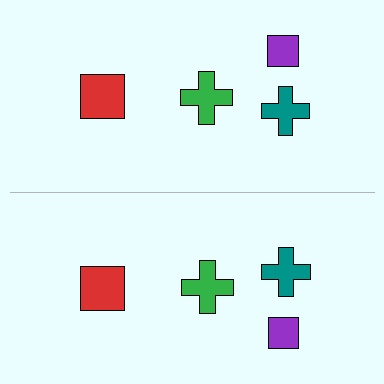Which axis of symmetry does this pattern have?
The pattern has a horizontal axis of symmetry running through the center of the image.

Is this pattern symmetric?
Yes, this pattern has bilateral (reflection) symmetry.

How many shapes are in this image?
There are 8 shapes in this image.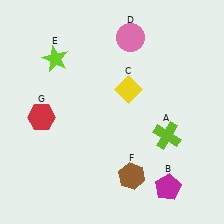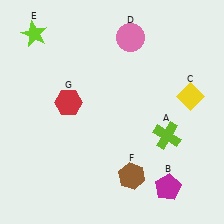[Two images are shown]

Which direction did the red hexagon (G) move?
The red hexagon (G) moved right.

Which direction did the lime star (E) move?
The lime star (E) moved up.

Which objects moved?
The objects that moved are: the yellow diamond (C), the lime star (E), the red hexagon (G).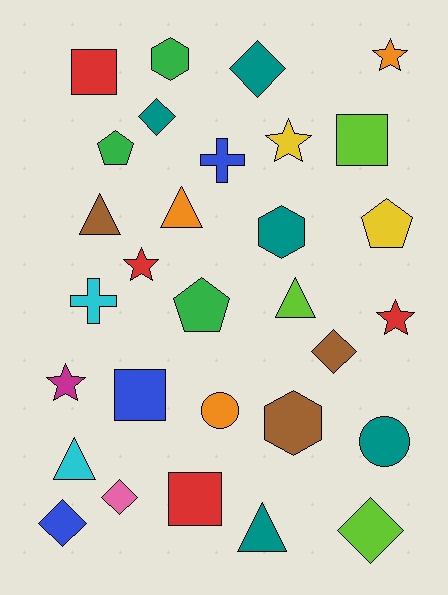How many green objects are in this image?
There are 3 green objects.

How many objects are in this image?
There are 30 objects.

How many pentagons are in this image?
There are 3 pentagons.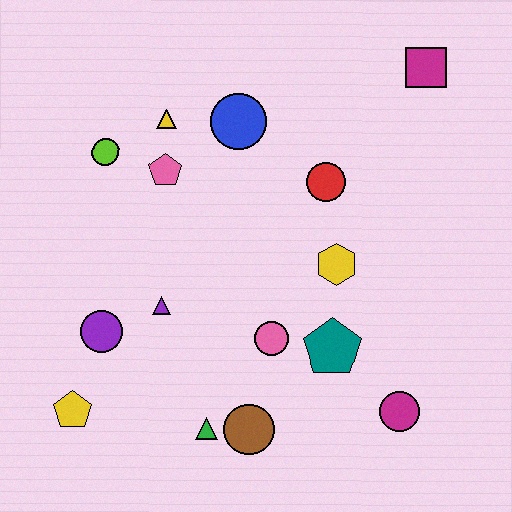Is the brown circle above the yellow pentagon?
No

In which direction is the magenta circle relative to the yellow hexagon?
The magenta circle is below the yellow hexagon.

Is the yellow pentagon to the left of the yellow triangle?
Yes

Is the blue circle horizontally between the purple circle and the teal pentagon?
Yes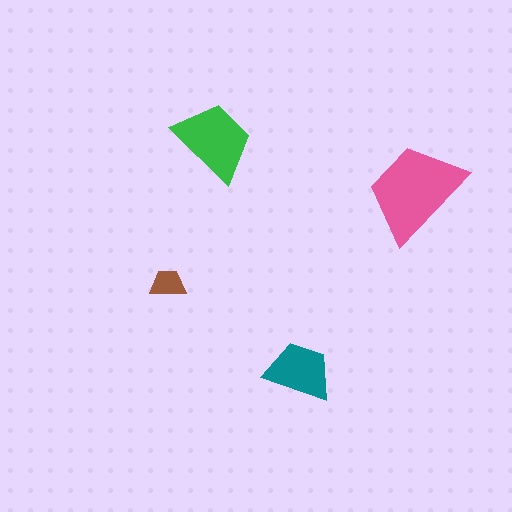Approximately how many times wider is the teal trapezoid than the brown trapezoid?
About 2 times wider.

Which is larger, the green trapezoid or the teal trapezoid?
The green one.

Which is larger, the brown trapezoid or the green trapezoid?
The green one.